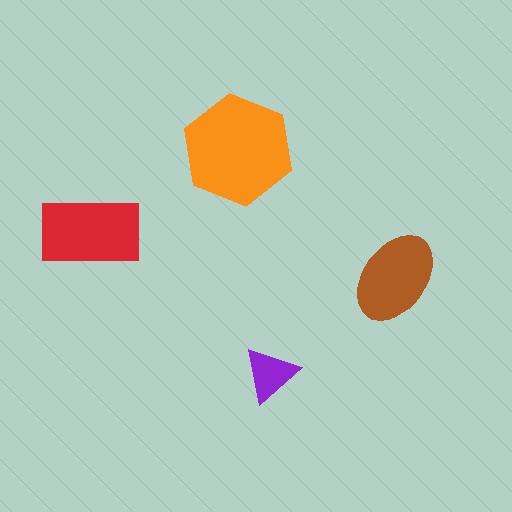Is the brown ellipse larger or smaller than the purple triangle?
Larger.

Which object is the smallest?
The purple triangle.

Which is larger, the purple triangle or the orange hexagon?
The orange hexagon.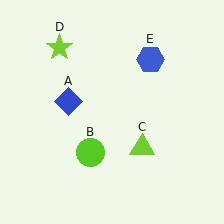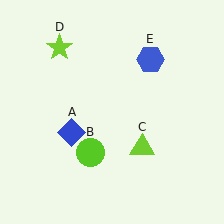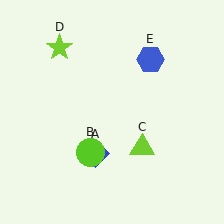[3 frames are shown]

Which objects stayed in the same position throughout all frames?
Lime circle (object B) and lime triangle (object C) and lime star (object D) and blue hexagon (object E) remained stationary.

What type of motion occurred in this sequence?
The blue diamond (object A) rotated counterclockwise around the center of the scene.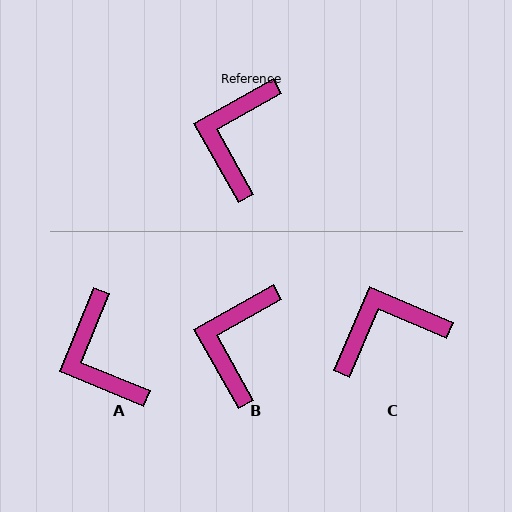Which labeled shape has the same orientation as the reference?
B.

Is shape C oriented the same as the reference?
No, it is off by about 52 degrees.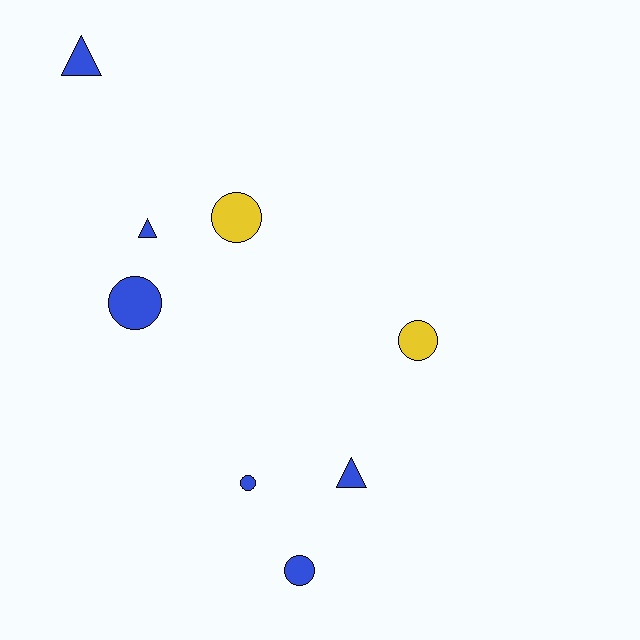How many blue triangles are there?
There are 3 blue triangles.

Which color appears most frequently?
Blue, with 6 objects.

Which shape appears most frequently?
Circle, with 5 objects.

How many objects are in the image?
There are 8 objects.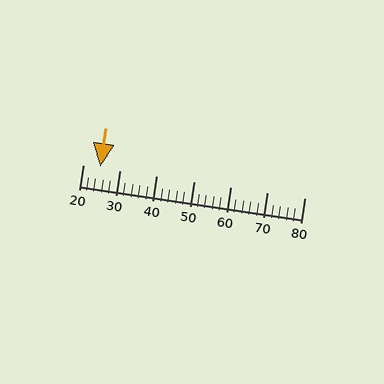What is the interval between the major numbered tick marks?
The major tick marks are spaced 10 units apart.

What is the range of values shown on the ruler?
The ruler shows values from 20 to 80.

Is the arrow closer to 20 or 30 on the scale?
The arrow is closer to 20.